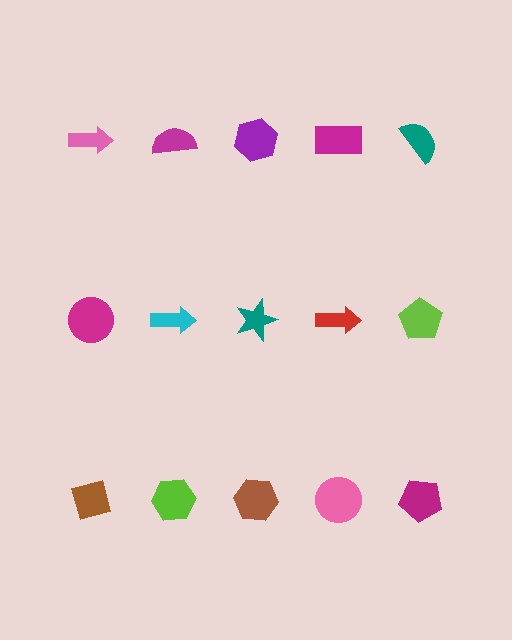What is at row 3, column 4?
A pink circle.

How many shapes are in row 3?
5 shapes.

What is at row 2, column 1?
A magenta circle.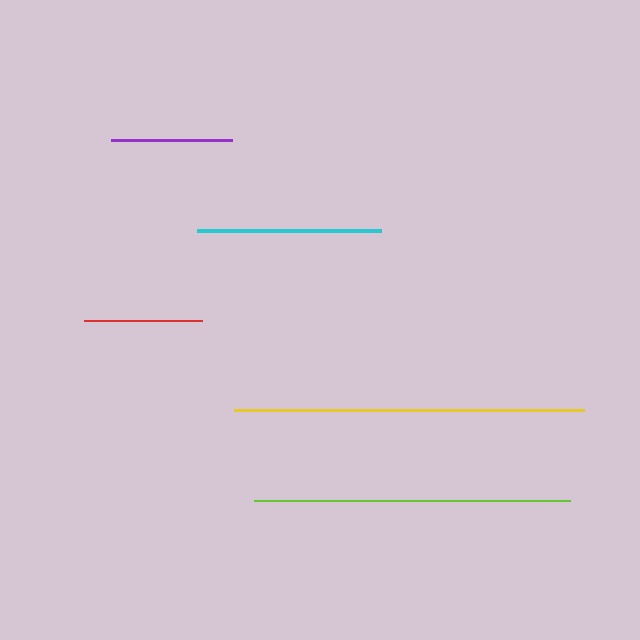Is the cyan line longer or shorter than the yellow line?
The yellow line is longer than the cyan line.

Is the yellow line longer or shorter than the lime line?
The yellow line is longer than the lime line.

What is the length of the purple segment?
The purple segment is approximately 121 pixels long.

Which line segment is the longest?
The yellow line is the longest at approximately 350 pixels.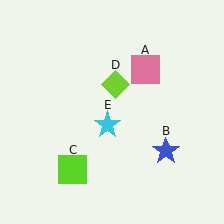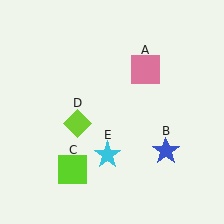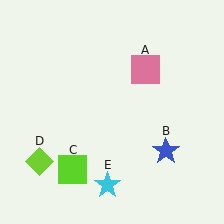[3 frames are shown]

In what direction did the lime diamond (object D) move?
The lime diamond (object D) moved down and to the left.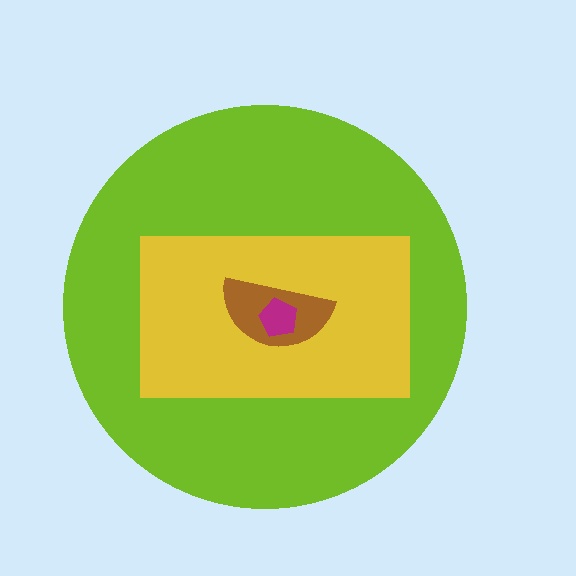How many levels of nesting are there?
4.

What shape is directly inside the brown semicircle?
The magenta pentagon.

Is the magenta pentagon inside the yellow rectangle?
Yes.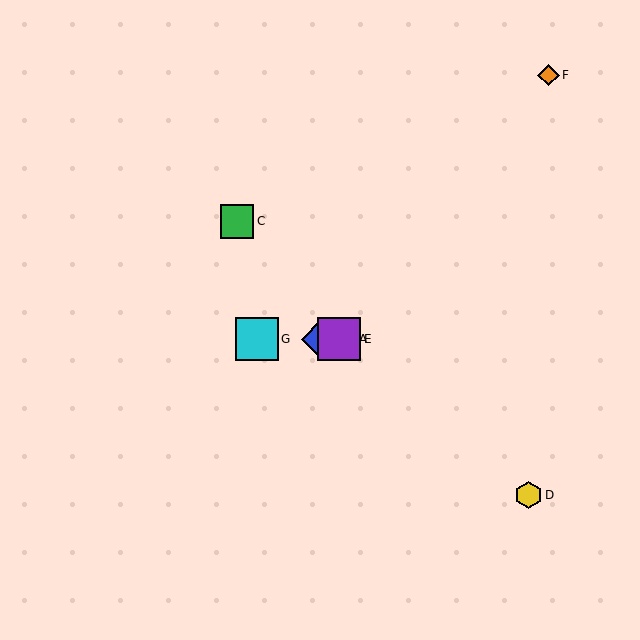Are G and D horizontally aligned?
No, G is at y≈339 and D is at y≈495.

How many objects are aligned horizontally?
4 objects (A, B, E, G) are aligned horizontally.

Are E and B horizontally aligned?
Yes, both are at y≈339.